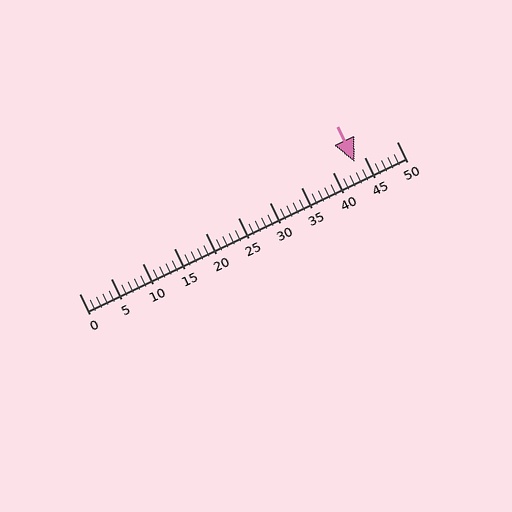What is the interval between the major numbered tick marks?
The major tick marks are spaced 5 units apart.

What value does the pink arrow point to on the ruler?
The pink arrow points to approximately 43.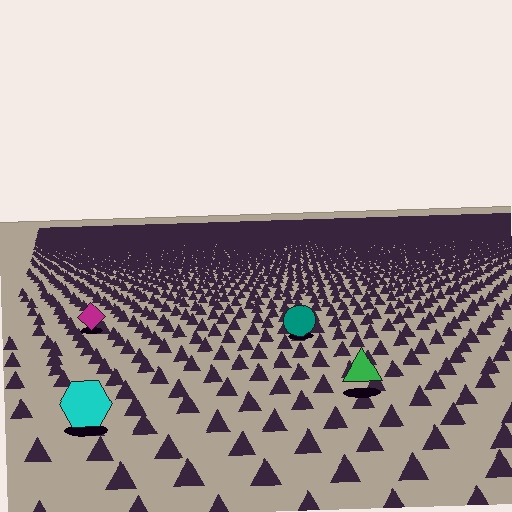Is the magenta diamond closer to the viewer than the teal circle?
No. The teal circle is closer — you can tell from the texture gradient: the ground texture is coarser near it.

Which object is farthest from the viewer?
The magenta diamond is farthest from the viewer. It appears smaller and the ground texture around it is denser.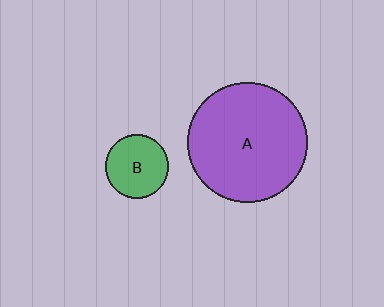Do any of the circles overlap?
No, none of the circles overlap.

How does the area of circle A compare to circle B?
Approximately 3.6 times.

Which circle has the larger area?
Circle A (purple).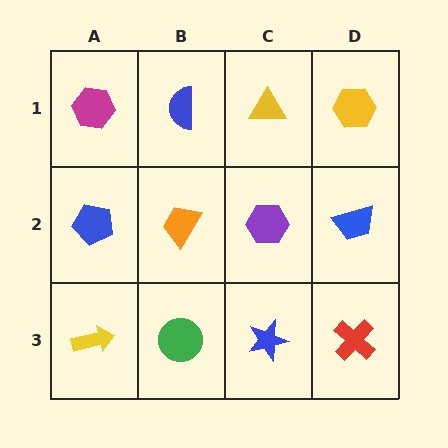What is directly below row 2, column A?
A yellow arrow.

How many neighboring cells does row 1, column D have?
2.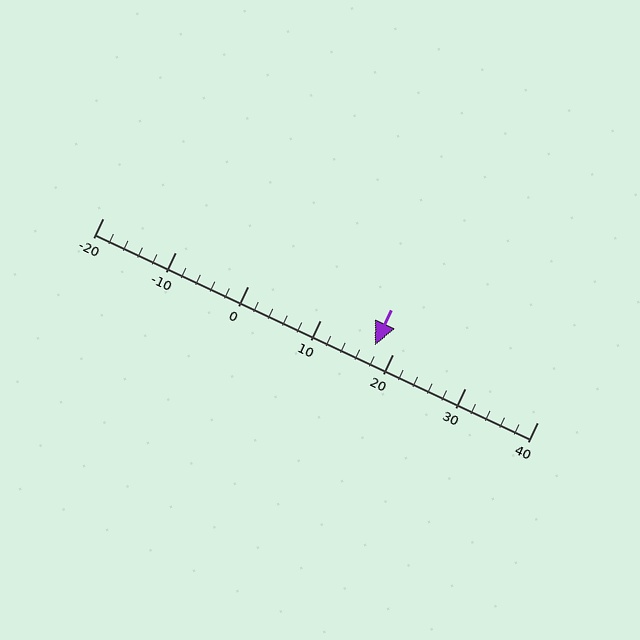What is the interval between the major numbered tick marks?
The major tick marks are spaced 10 units apart.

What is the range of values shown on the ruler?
The ruler shows values from -20 to 40.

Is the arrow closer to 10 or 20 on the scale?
The arrow is closer to 20.